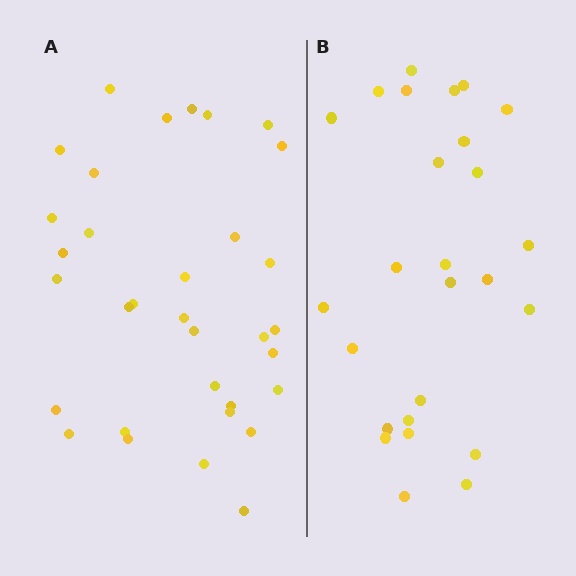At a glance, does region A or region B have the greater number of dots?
Region A (the left region) has more dots.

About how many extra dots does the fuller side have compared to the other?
Region A has roughly 8 or so more dots than region B.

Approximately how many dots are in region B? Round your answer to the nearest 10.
About 30 dots. (The exact count is 26, which rounds to 30.)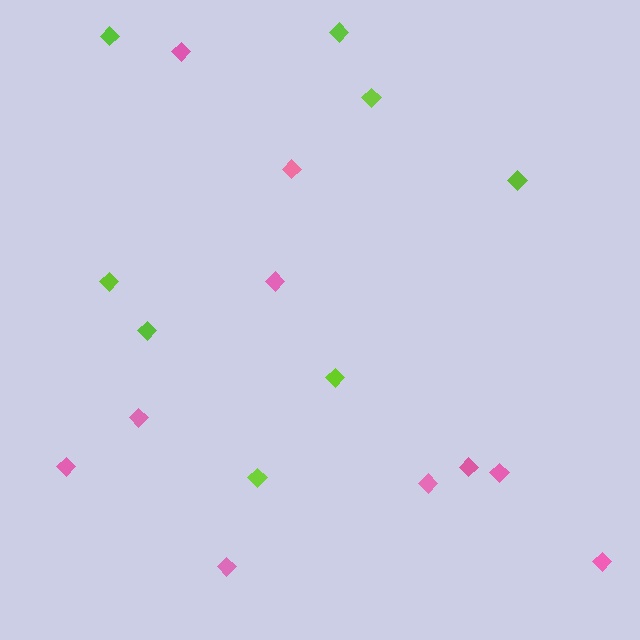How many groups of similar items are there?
There are 2 groups: one group of lime diamonds (8) and one group of pink diamonds (10).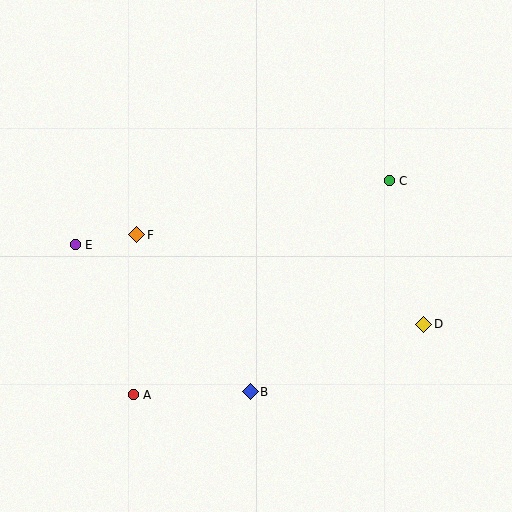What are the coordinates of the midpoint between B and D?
The midpoint between B and D is at (337, 358).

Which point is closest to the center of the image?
Point F at (137, 235) is closest to the center.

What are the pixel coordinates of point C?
Point C is at (389, 181).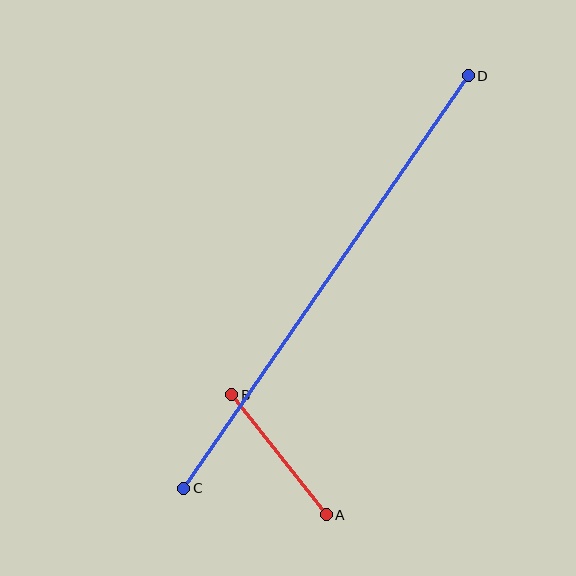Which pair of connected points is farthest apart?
Points C and D are farthest apart.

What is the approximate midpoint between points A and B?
The midpoint is at approximately (279, 455) pixels.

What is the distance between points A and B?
The distance is approximately 153 pixels.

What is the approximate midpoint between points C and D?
The midpoint is at approximately (326, 282) pixels.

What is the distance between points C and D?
The distance is approximately 501 pixels.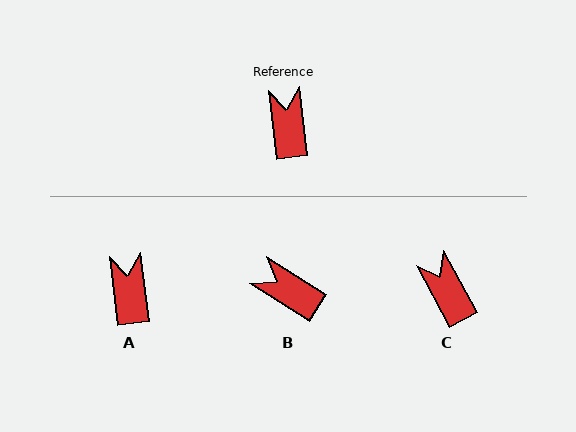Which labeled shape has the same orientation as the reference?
A.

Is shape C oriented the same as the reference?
No, it is off by about 22 degrees.